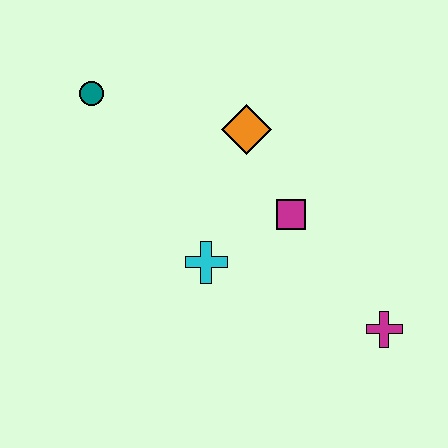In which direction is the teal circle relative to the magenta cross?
The teal circle is to the left of the magenta cross.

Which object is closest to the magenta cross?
The magenta square is closest to the magenta cross.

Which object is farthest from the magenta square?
The teal circle is farthest from the magenta square.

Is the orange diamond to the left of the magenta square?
Yes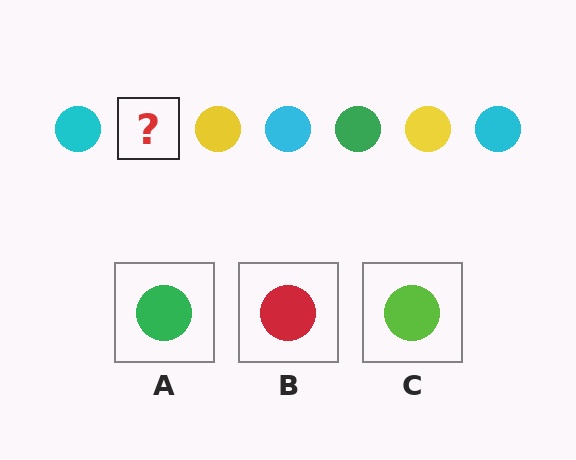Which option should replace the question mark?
Option A.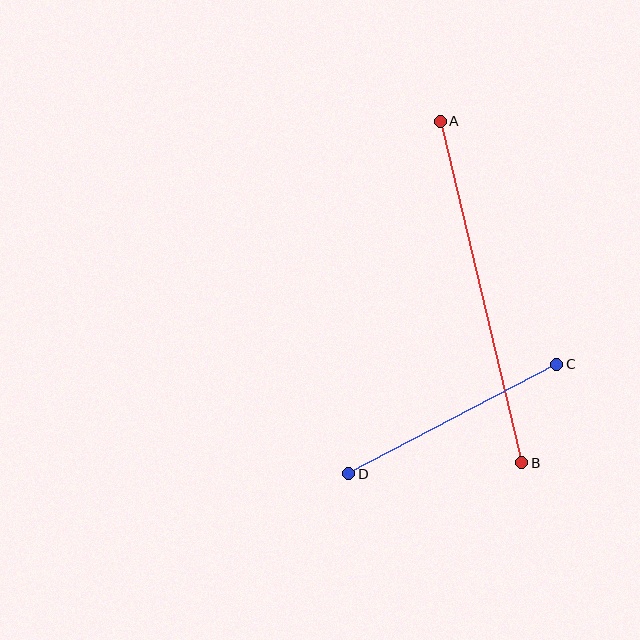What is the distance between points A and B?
The distance is approximately 351 pixels.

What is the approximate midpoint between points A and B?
The midpoint is at approximately (481, 292) pixels.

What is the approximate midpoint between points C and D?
The midpoint is at approximately (453, 419) pixels.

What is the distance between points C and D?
The distance is approximately 235 pixels.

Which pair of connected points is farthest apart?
Points A and B are farthest apart.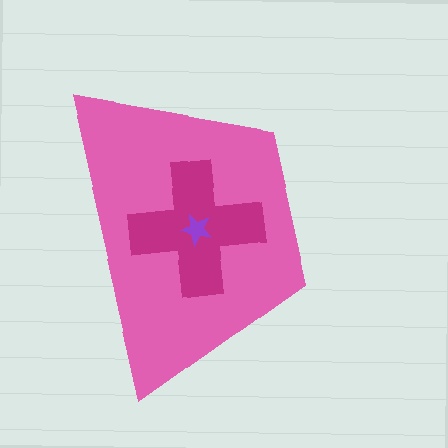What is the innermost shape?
The purple star.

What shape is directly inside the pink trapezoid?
The magenta cross.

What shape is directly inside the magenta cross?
The purple star.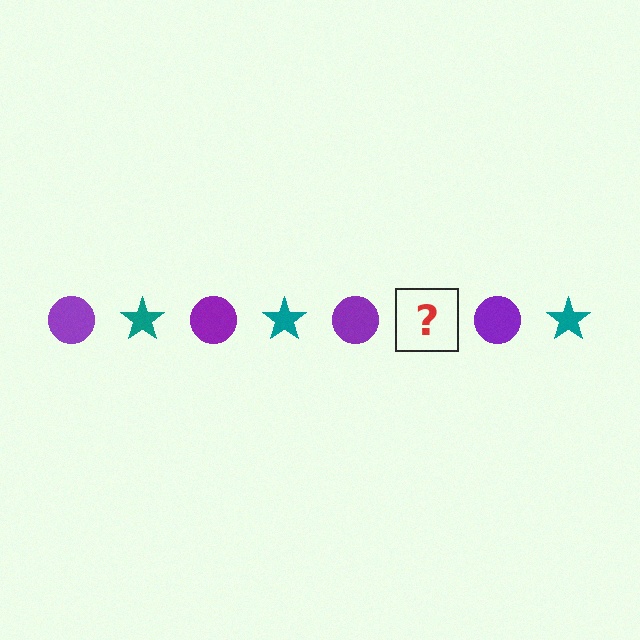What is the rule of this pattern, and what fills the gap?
The rule is that the pattern alternates between purple circle and teal star. The gap should be filled with a teal star.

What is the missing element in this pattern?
The missing element is a teal star.